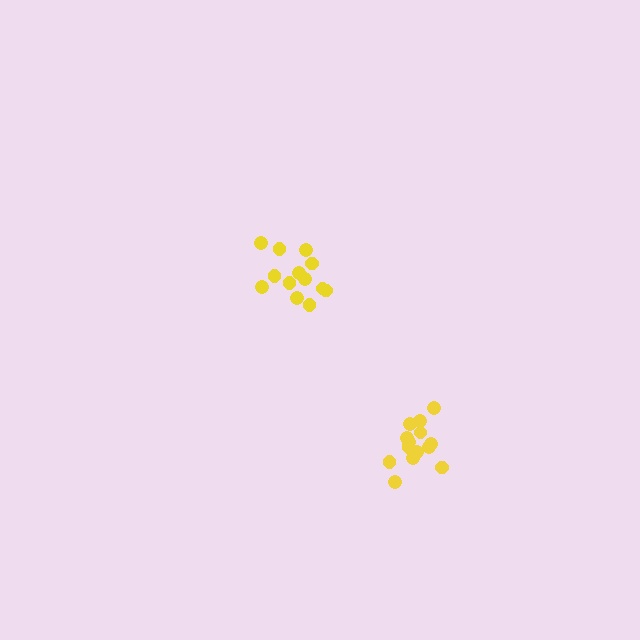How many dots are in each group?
Group 1: 13 dots, Group 2: 14 dots (27 total).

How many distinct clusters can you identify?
There are 2 distinct clusters.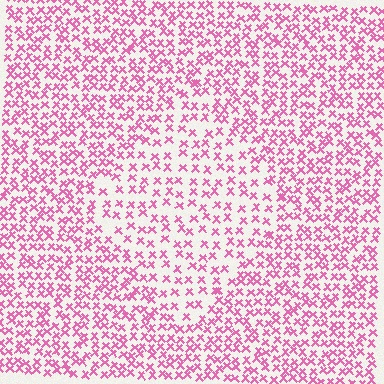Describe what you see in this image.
The image contains small pink elements arranged at two different densities. A diamond-shaped region is visible where the elements are less densely packed than the surrounding area.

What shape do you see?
I see a diamond.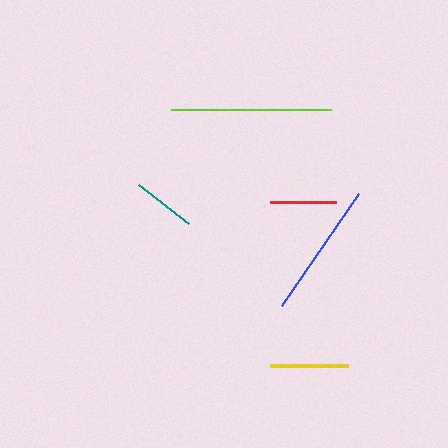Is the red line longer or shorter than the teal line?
The red line is longer than the teal line.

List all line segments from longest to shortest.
From longest to shortest: lime, blue, yellow, red, teal.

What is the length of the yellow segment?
The yellow segment is approximately 77 pixels long.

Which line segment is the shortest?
The teal line is the shortest at approximately 64 pixels.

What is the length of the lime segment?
The lime segment is approximately 160 pixels long.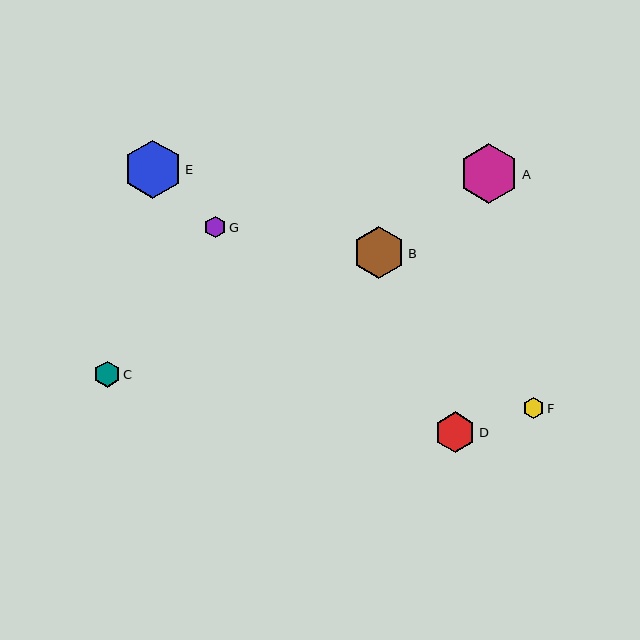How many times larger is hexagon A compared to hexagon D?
Hexagon A is approximately 1.4 times the size of hexagon D.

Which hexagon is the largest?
Hexagon A is the largest with a size of approximately 59 pixels.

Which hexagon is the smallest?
Hexagon F is the smallest with a size of approximately 20 pixels.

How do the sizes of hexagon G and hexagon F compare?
Hexagon G and hexagon F are approximately the same size.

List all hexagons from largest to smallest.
From largest to smallest: A, E, B, D, C, G, F.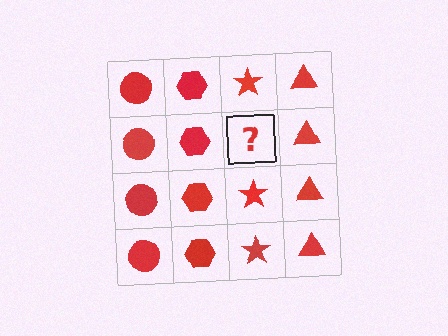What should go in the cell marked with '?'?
The missing cell should contain a red star.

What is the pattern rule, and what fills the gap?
The rule is that each column has a consistent shape. The gap should be filled with a red star.